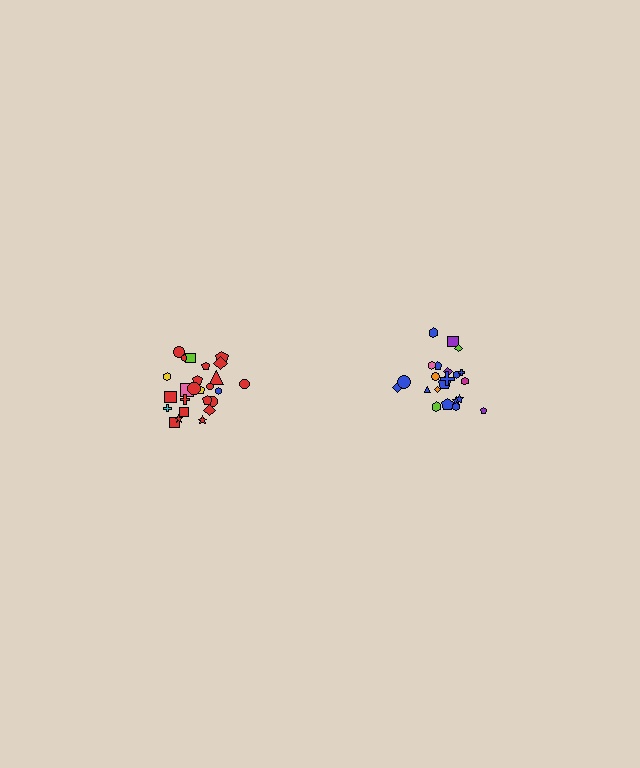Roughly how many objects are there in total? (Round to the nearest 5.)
Roughly 45 objects in total.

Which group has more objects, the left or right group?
The left group.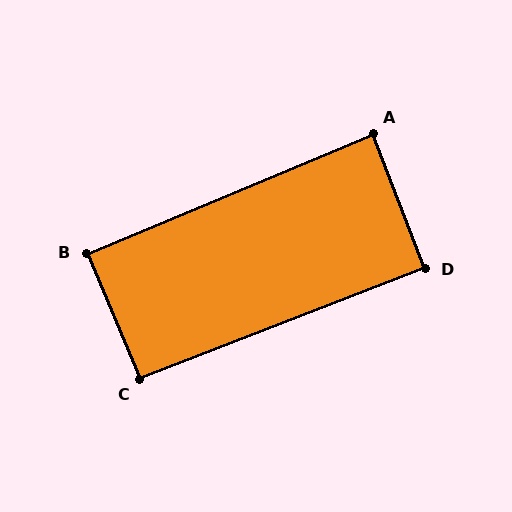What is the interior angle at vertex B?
Approximately 90 degrees (approximately right).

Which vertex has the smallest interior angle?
A, at approximately 88 degrees.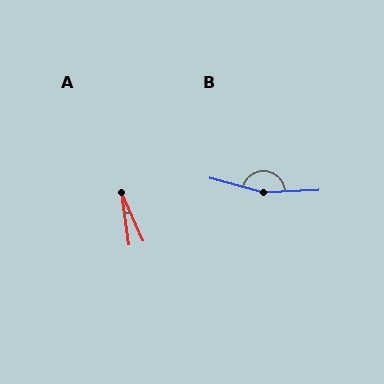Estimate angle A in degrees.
Approximately 16 degrees.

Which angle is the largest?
B, at approximately 162 degrees.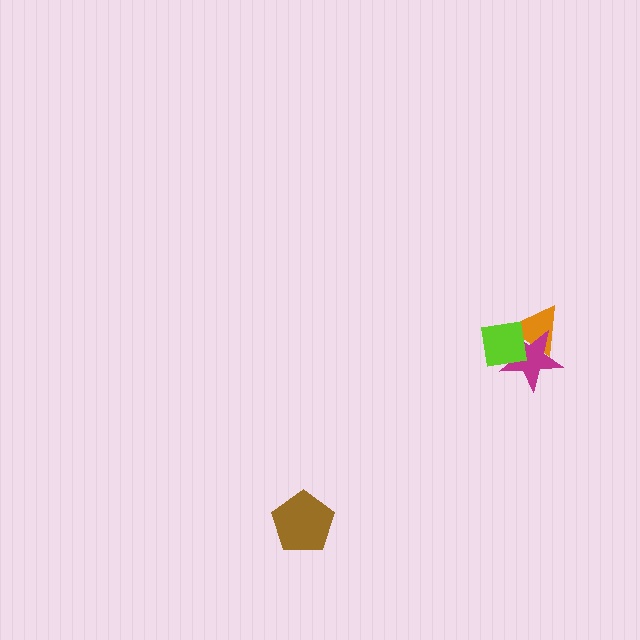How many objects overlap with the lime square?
2 objects overlap with the lime square.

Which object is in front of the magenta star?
The lime square is in front of the magenta star.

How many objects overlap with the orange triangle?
2 objects overlap with the orange triangle.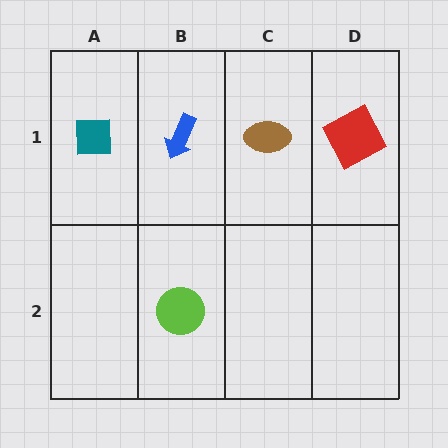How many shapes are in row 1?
4 shapes.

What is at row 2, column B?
A lime circle.